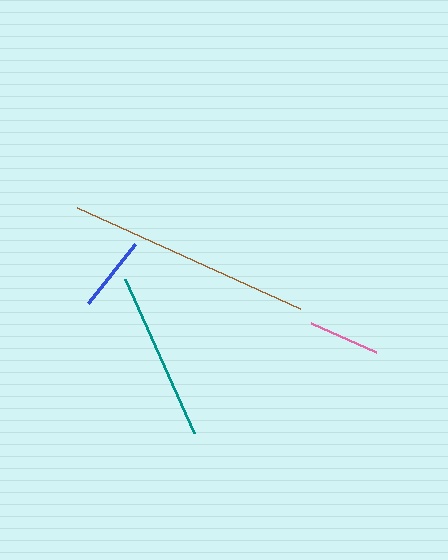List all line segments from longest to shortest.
From longest to shortest: brown, teal, blue, pink.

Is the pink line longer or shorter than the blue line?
The blue line is longer than the pink line.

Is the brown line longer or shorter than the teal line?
The brown line is longer than the teal line.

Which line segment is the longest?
The brown line is the longest at approximately 244 pixels.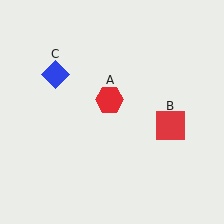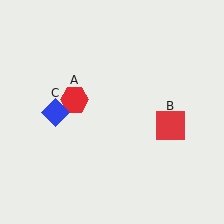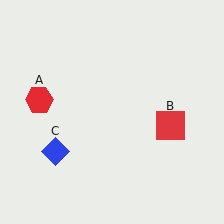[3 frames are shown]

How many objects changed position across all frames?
2 objects changed position: red hexagon (object A), blue diamond (object C).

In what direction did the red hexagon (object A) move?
The red hexagon (object A) moved left.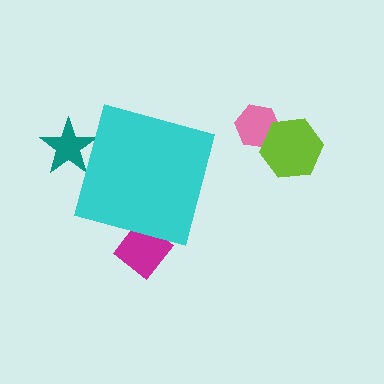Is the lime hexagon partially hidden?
No, the lime hexagon is fully visible.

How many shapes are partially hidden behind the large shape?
2 shapes are partially hidden.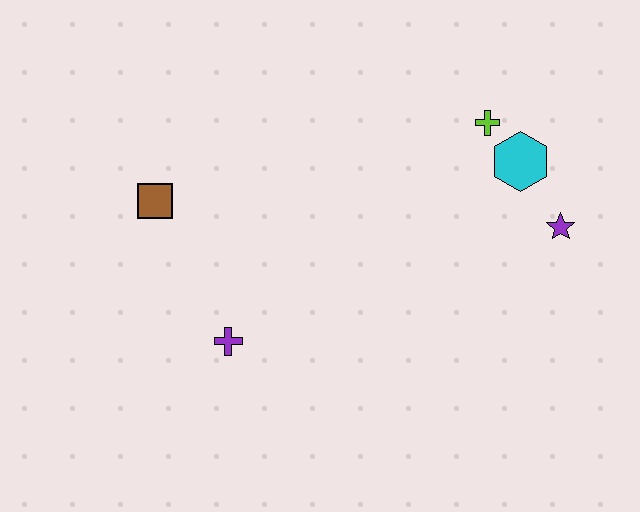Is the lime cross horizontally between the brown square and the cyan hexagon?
Yes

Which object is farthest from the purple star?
The brown square is farthest from the purple star.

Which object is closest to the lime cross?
The cyan hexagon is closest to the lime cross.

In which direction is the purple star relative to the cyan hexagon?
The purple star is below the cyan hexagon.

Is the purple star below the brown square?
Yes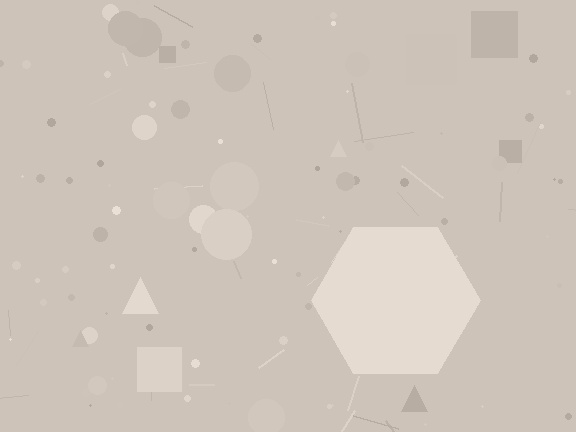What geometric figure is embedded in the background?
A hexagon is embedded in the background.